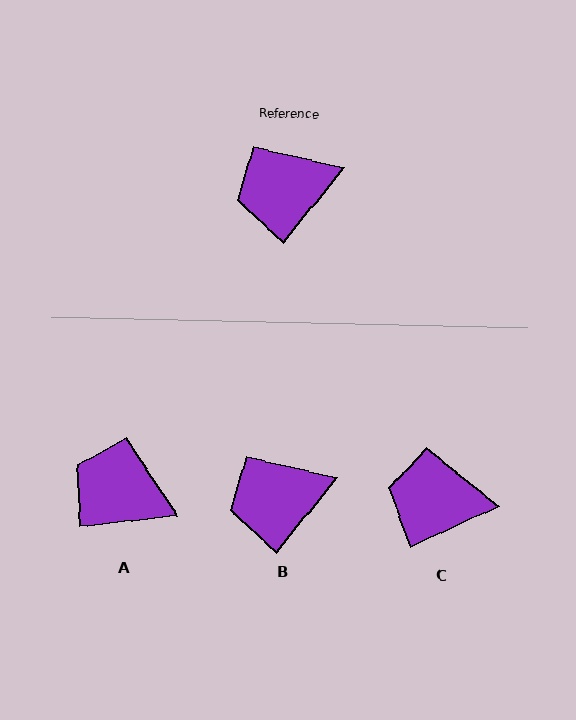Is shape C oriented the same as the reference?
No, it is off by about 26 degrees.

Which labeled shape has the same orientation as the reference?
B.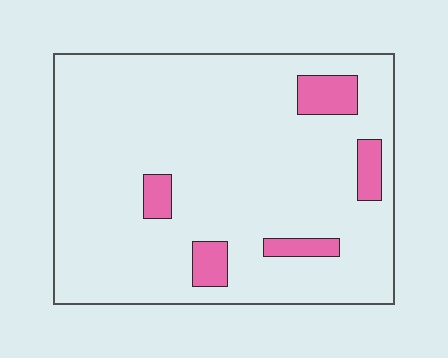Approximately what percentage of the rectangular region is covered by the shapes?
Approximately 10%.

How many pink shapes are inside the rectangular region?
5.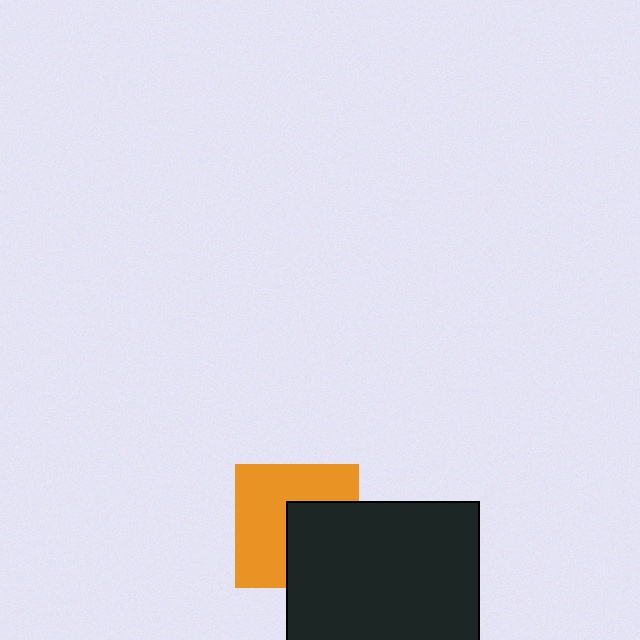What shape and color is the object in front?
The object in front is a black rectangle.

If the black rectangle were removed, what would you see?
You would see the complete orange square.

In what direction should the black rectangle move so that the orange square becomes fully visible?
The black rectangle should move toward the lower-right. That is the shortest direction to clear the overlap and leave the orange square fully visible.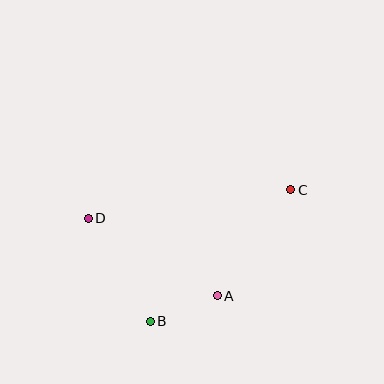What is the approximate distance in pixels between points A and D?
The distance between A and D is approximately 150 pixels.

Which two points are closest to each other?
Points A and B are closest to each other.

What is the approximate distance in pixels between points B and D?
The distance between B and D is approximately 120 pixels.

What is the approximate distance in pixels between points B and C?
The distance between B and C is approximately 192 pixels.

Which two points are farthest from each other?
Points C and D are farthest from each other.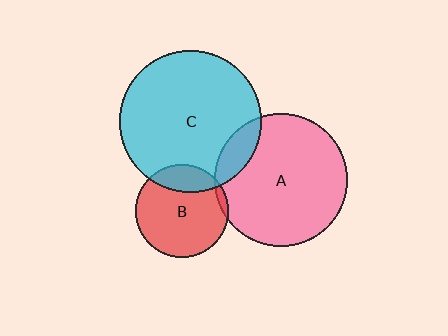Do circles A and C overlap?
Yes.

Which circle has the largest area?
Circle C (cyan).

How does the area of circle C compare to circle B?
Approximately 2.3 times.